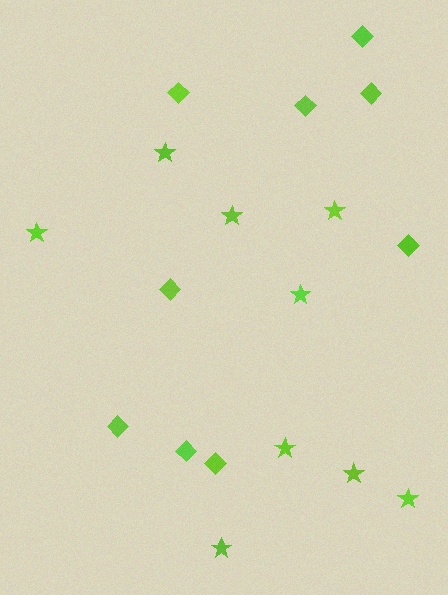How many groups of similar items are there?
There are 2 groups: one group of stars (9) and one group of diamonds (9).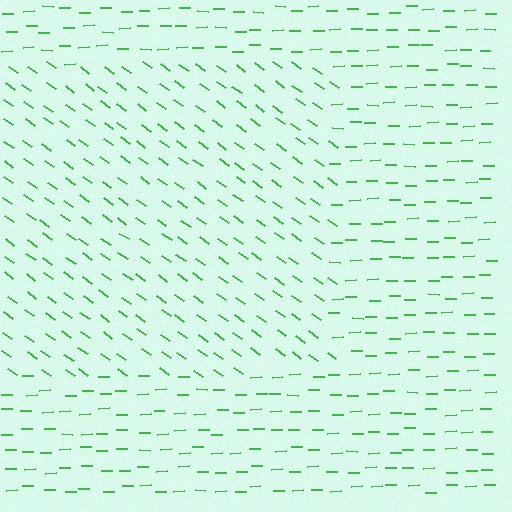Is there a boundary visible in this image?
Yes, there is a texture boundary formed by a change in line orientation.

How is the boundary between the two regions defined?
The boundary is defined purely by a change in line orientation (approximately 37 degrees difference). All lines are the same color and thickness.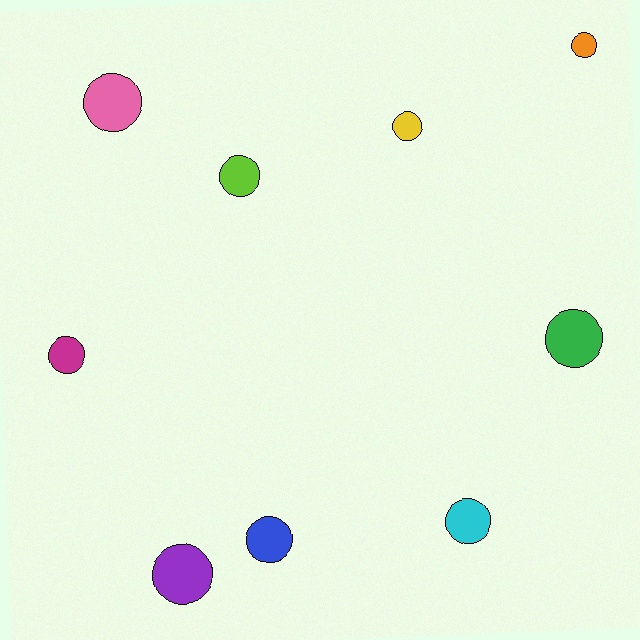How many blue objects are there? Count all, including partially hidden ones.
There is 1 blue object.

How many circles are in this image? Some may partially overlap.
There are 9 circles.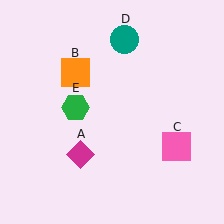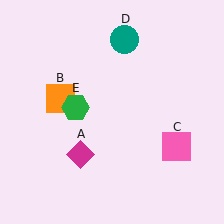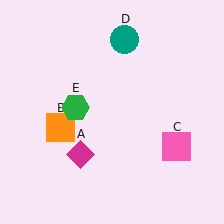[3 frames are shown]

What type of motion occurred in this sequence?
The orange square (object B) rotated counterclockwise around the center of the scene.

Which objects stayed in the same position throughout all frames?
Magenta diamond (object A) and pink square (object C) and teal circle (object D) and green hexagon (object E) remained stationary.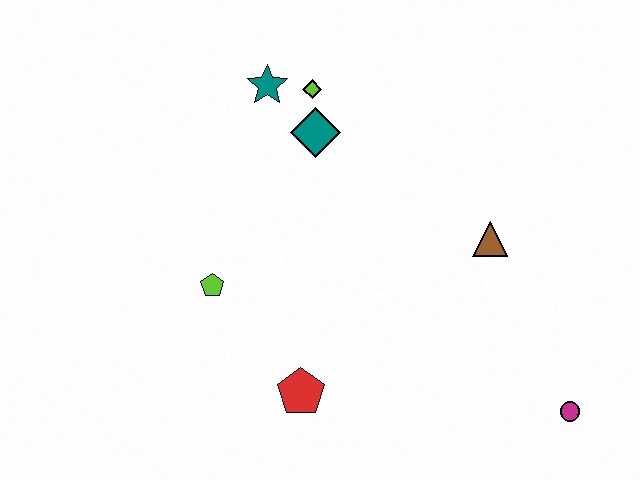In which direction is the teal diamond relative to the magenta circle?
The teal diamond is above the magenta circle.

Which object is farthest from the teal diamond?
The magenta circle is farthest from the teal diamond.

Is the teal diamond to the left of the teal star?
No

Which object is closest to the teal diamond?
The lime diamond is closest to the teal diamond.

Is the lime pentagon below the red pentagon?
No